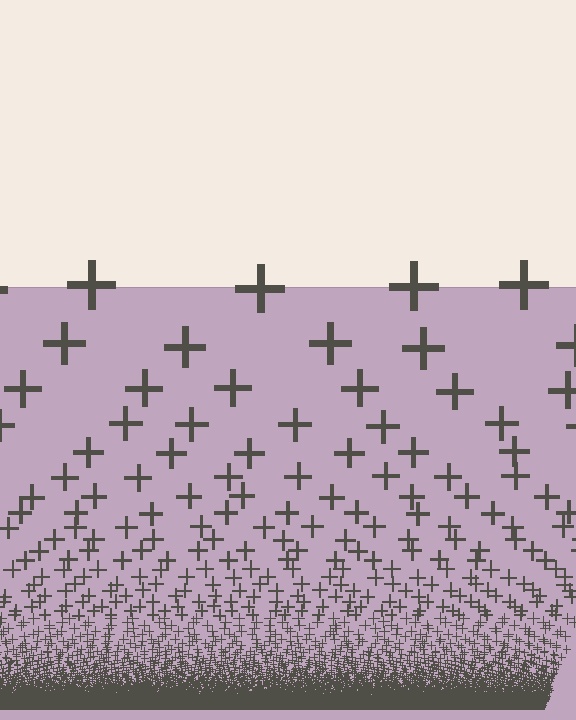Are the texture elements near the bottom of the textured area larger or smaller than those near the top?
Smaller. The gradient is inverted — elements near the bottom are smaller and denser.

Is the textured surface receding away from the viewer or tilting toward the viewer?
The surface appears to tilt toward the viewer. Texture elements get larger and sparser toward the top.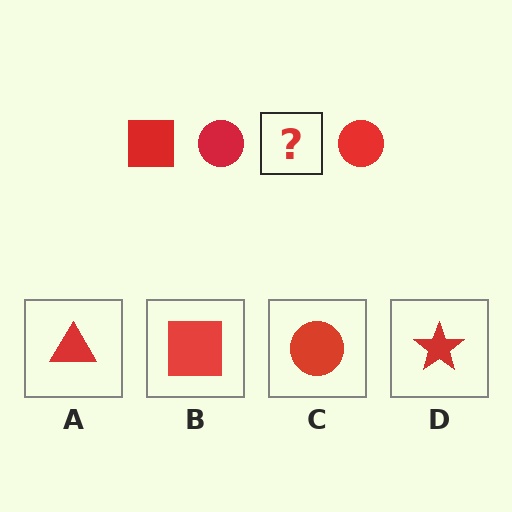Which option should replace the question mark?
Option B.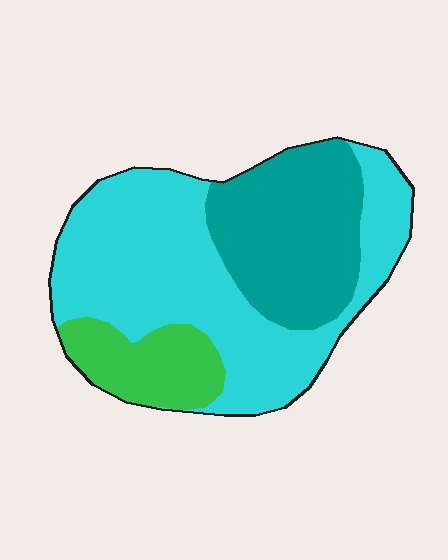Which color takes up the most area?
Cyan, at roughly 55%.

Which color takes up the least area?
Green, at roughly 15%.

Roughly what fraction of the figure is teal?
Teal takes up about one third (1/3) of the figure.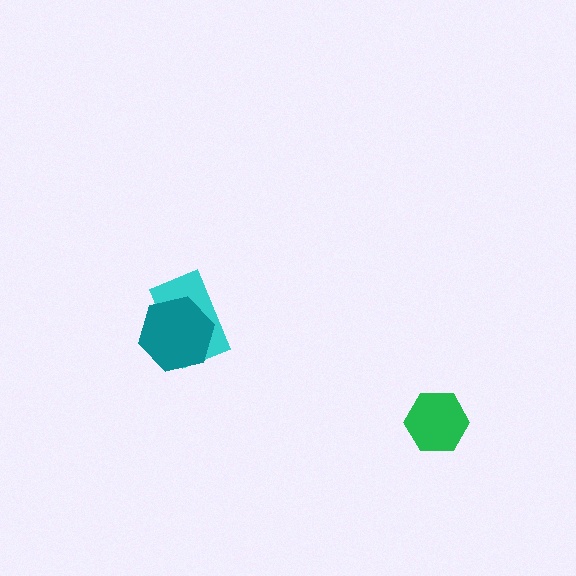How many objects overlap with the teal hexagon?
1 object overlaps with the teal hexagon.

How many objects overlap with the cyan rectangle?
1 object overlaps with the cyan rectangle.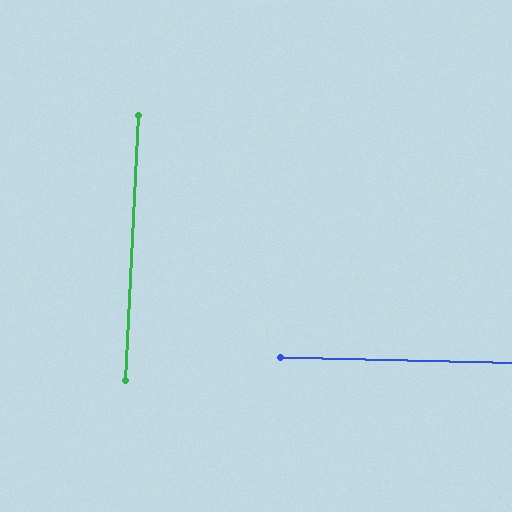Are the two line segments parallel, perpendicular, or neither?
Perpendicular — they meet at approximately 88°.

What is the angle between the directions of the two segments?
Approximately 88 degrees.